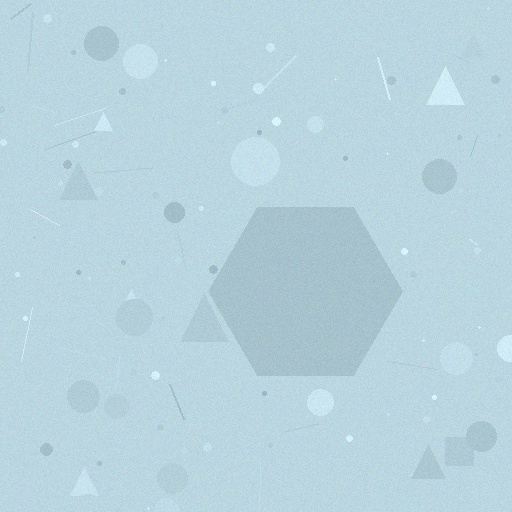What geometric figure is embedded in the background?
A hexagon is embedded in the background.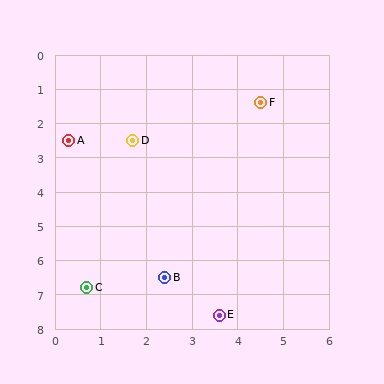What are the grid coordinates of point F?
Point F is at approximately (4.5, 1.4).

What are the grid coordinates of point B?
Point B is at approximately (2.4, 6.5).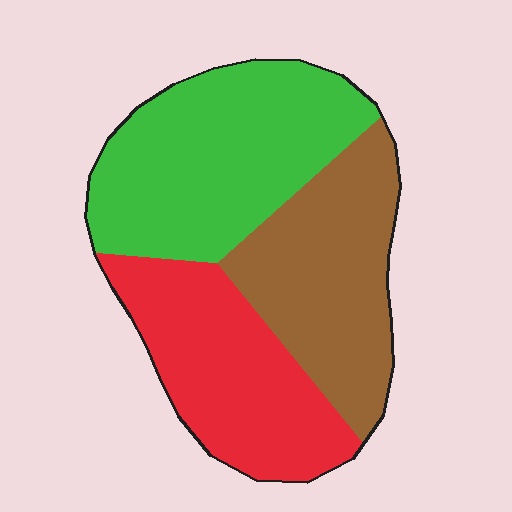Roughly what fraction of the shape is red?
Red covers around 30% of the shape.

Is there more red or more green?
Green.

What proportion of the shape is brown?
Brown covers 31% of the shape.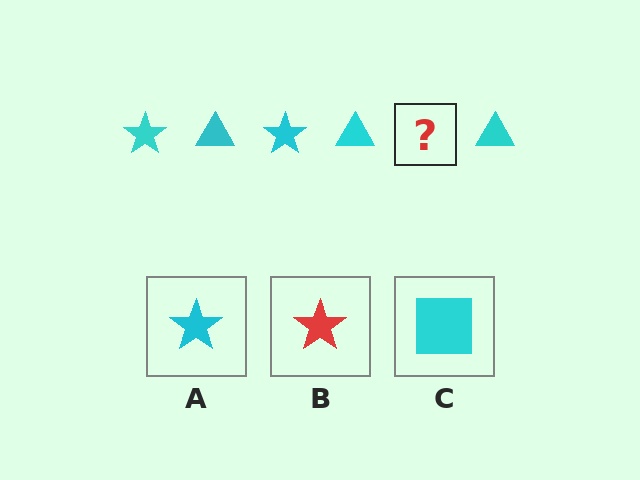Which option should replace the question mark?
Option A.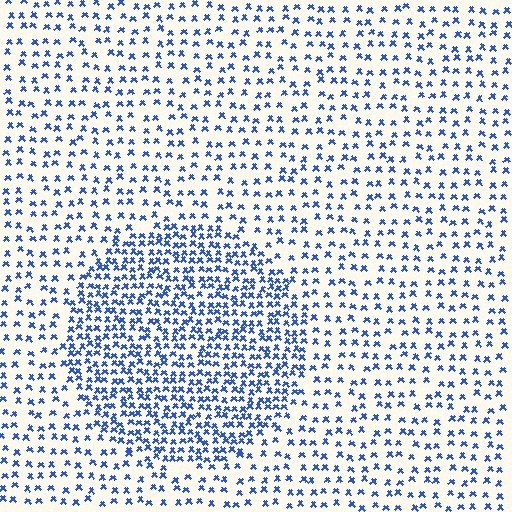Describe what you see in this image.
The image contains small blue elements arranged at two different densities. A circle-shaped region is visible where the elements are more densely packed than the surrounding area.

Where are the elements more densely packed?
The elements are more densely packed inside the circle boundary.